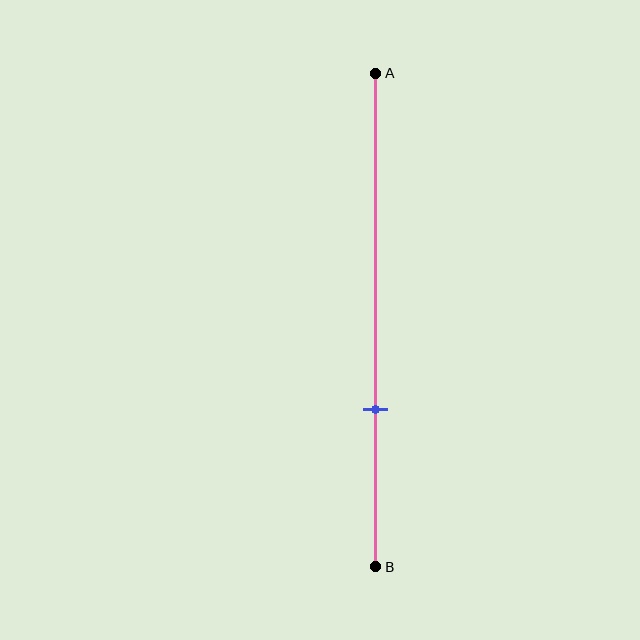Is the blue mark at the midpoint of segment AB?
No, the mark is at about 70% from A, not at the 50% midpoint.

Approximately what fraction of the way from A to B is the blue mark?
The blue mark is approximately 70% of the way from A to B.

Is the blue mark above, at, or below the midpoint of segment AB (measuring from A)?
The blue mark is below the midpoint of segment AB.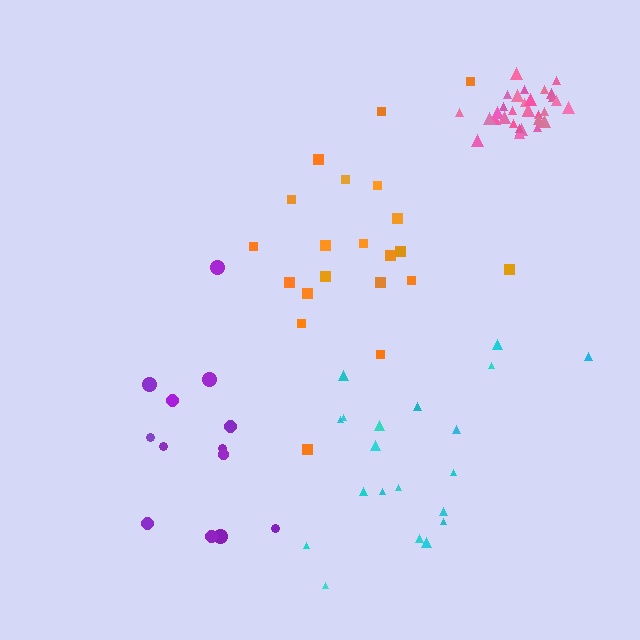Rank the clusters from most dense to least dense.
pink, cyan, orange, purple.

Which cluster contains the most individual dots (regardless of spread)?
Pink (32).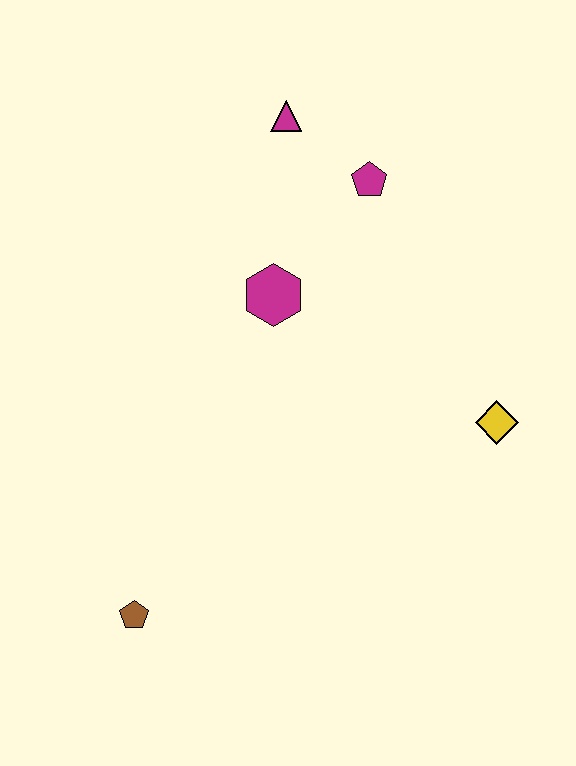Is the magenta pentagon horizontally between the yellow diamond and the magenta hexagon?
Yes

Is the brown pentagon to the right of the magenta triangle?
No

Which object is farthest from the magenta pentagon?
The brown pentagon is farthest from the magenta pentagon.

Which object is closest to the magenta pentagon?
The magenta triangle is closest to the magenta pentagon.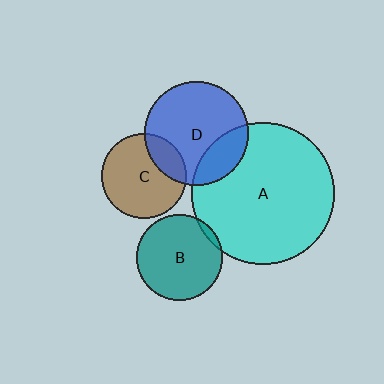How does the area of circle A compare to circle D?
Approximately 1.9 times.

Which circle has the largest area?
Circle A (cyan).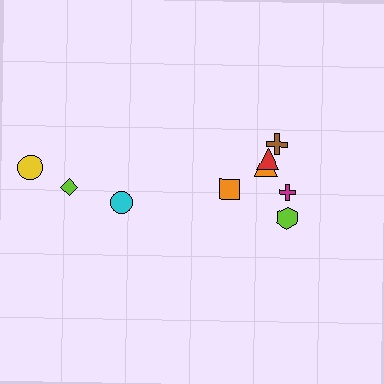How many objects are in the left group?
There are 3 objects.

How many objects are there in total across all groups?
There are 9 objects.